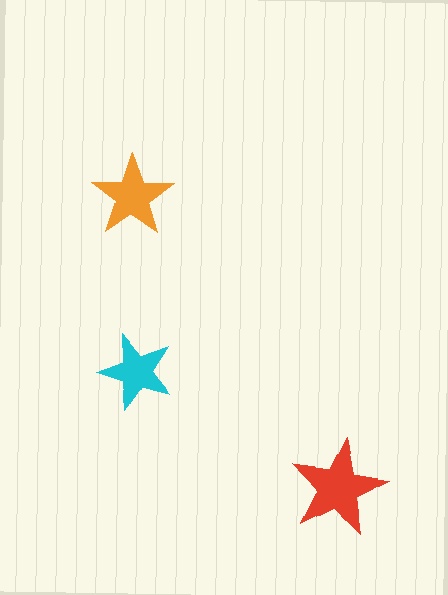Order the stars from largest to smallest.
the red one, the orange one, the cyan one.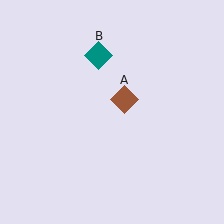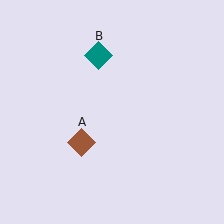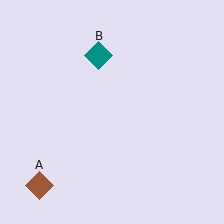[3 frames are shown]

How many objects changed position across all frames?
1 object changed position: brown diamond (object A).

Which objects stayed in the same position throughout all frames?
Teal diamond (object B) remained stationary.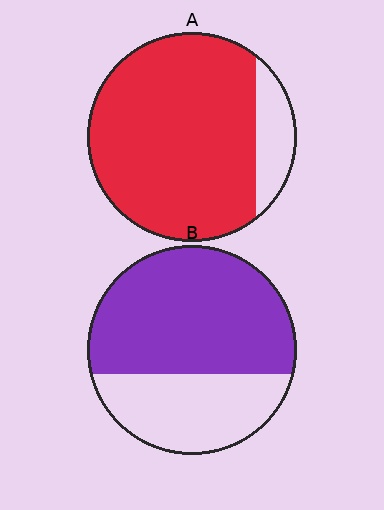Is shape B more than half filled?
Yes.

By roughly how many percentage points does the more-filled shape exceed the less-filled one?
By roughly 20 percentage points (A over B).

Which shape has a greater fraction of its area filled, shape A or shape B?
Shape A.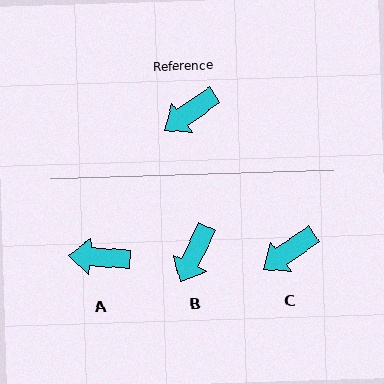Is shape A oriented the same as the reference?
No, it is off by about 39 degrees.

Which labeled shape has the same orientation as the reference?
C.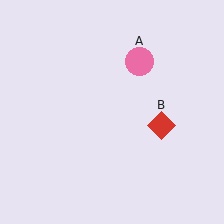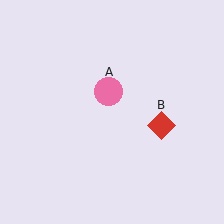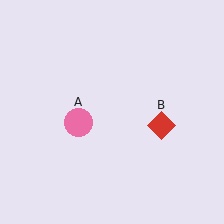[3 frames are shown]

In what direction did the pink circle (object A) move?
The pink circle (object A) moved down and to the left.